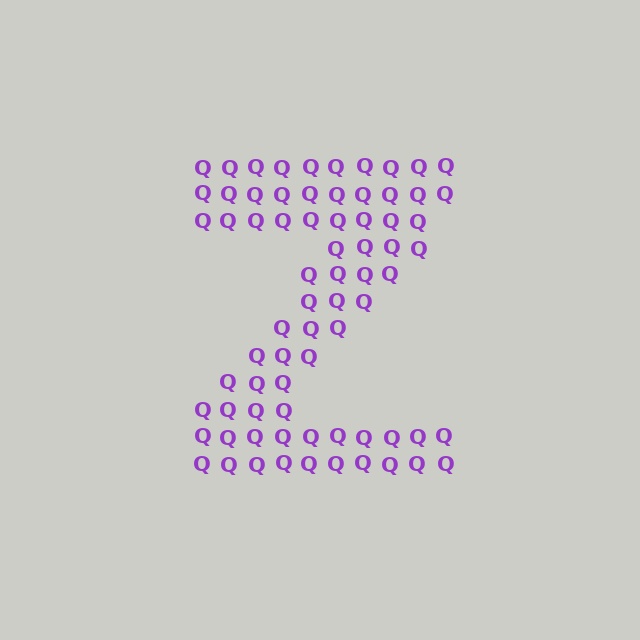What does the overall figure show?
The overall figure shows the letter Z.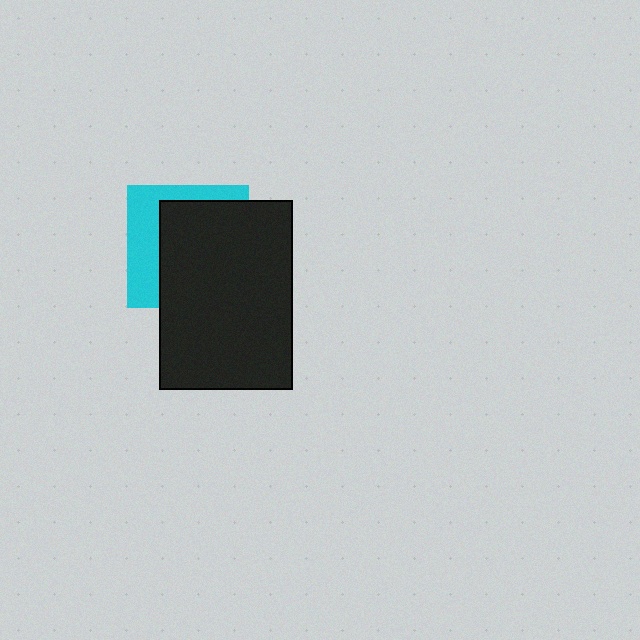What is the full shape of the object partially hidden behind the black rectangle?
The partially hidden object is a cyan square.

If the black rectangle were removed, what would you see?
You would see the complete cyan square.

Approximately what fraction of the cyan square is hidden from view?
Roughly 65% of the cyan square is hidden behind the black rectangle.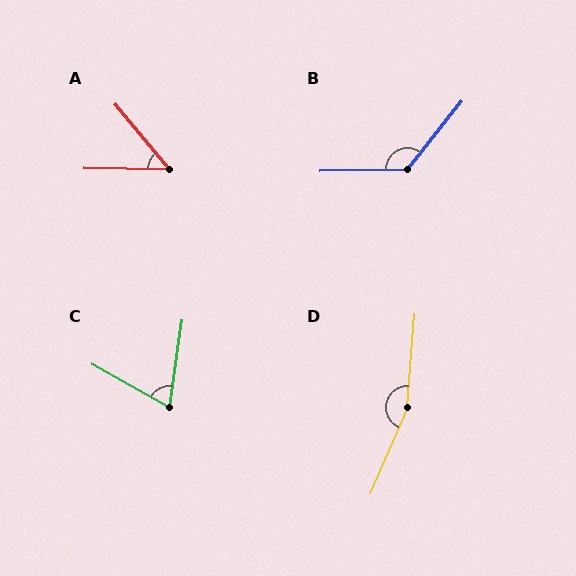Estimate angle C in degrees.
Approximately 69 degrees.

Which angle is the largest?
D, at approximately 161 degrees.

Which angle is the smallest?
A, at approximately 49 degrees.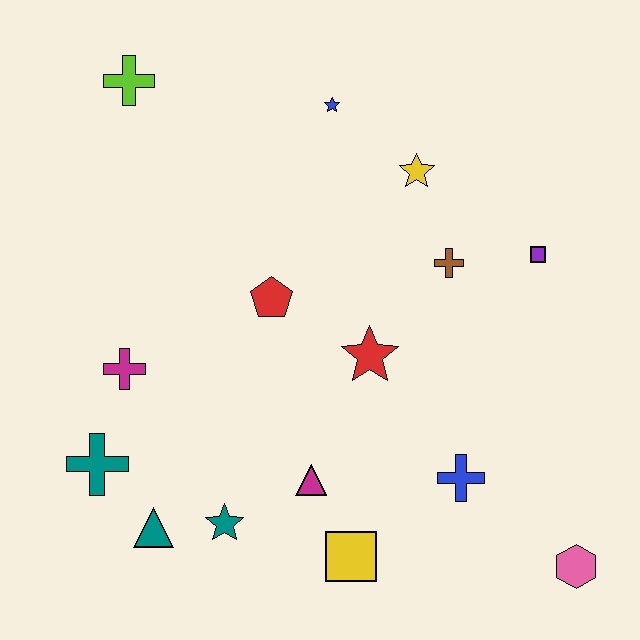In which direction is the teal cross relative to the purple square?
The teal cross is to the left of the purple square.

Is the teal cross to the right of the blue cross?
No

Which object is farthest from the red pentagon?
The pink hexagon is farthest from the red pentagon.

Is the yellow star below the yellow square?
No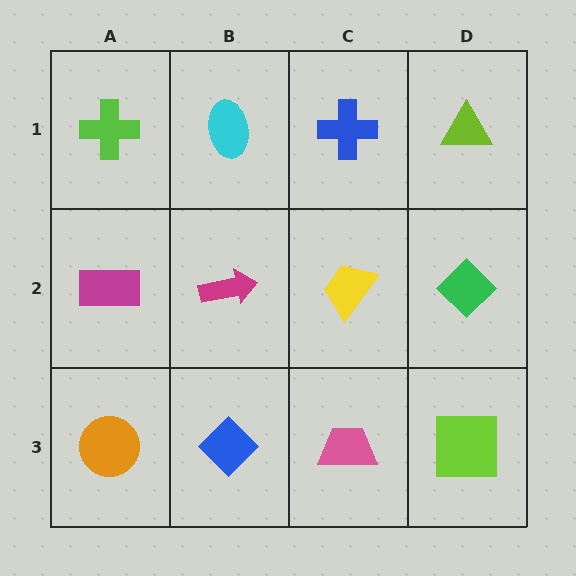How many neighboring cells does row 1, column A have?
2.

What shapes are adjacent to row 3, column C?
A yellow trapezoid (row 2, column C), a blue diamond (row 3, column B), a lime square (row 3, column D).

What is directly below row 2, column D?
A lime square.